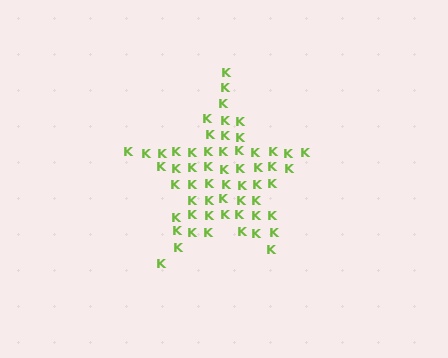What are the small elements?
The small elements are letter K's.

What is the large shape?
The large shape is a star.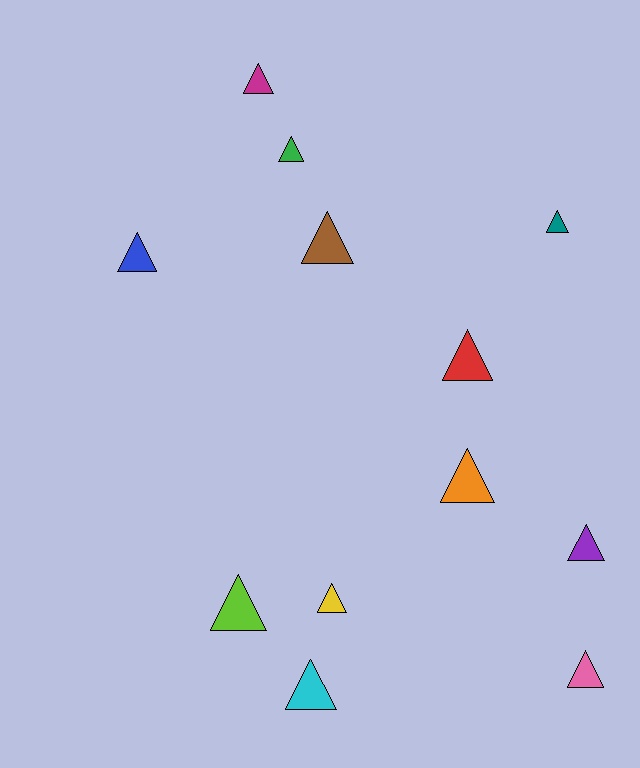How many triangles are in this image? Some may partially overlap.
There are 12 triangles.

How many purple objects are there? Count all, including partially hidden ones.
There is 1 purple object.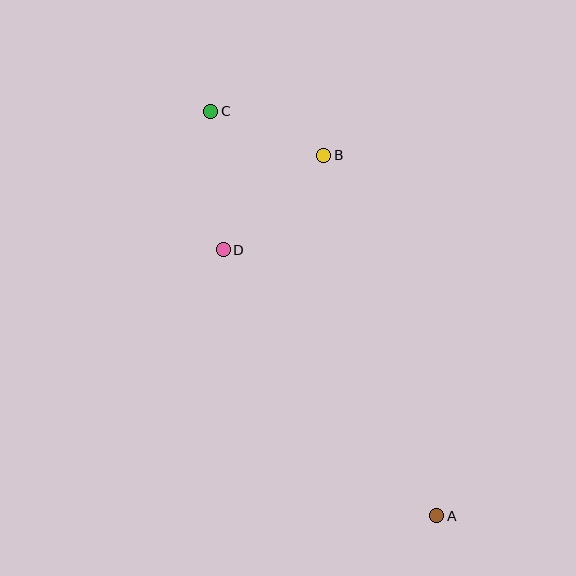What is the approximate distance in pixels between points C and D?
The distance between C and D is approximately 139 pixels.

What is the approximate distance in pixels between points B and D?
The distance between B and D is approximately 137 pixels.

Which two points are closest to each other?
Points B and C are closest to each other.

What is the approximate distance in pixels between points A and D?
The distance between A and D is approximately 341 pixels.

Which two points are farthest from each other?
Points A and C are farthest from each other.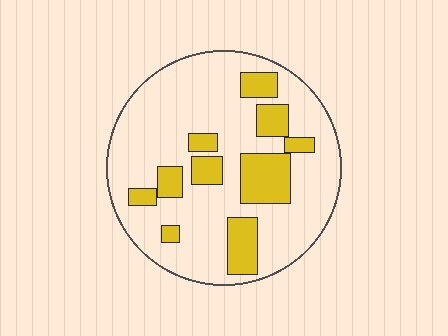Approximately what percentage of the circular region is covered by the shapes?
Approximately 25%.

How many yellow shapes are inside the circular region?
10.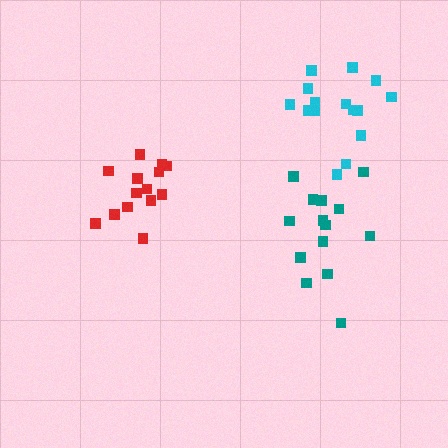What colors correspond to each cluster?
The clusters are colored: teal, red, cyan.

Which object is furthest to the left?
The red cluster is leftmost.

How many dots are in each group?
Group 1: 14 dots, Group 2: 15 dots, Group 3: 15 dots (44 total).